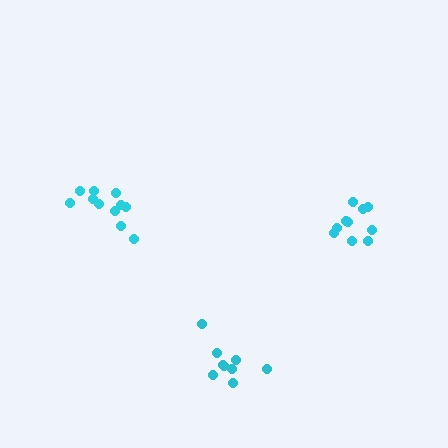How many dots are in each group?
Group 1: 9 dots, Group 2: 11 dots, Group 3: 10 dots (30 total).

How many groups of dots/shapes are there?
There are 3 groups.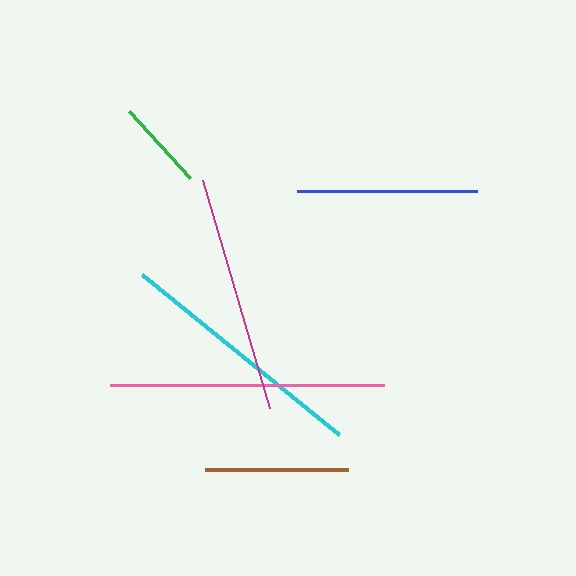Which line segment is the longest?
The pink line is the longest at approximately 274 pixels.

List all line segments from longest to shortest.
From longest to shortest: pink, cyan, magenta, blue, brown, green.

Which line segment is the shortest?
The green line is the shortest at approximately 91 pixels.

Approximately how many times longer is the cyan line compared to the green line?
The cyan line is approximately 2.8 times the length of the green line.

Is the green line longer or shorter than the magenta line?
The magenta line is longer than the green line.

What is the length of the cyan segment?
The cyan segment is approximately 254 pixels long.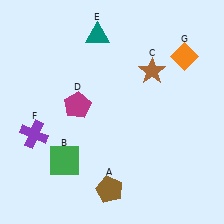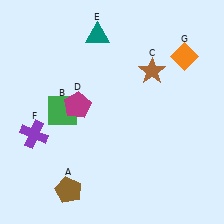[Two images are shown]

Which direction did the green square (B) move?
The green square (B) moved up.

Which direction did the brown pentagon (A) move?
The brown pentagon (A) moved left.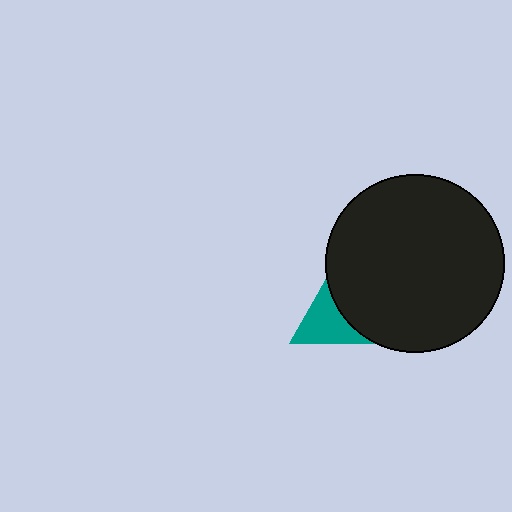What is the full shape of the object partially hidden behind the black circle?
The partially hidden object is a teal triangle.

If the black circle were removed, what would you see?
You would see the complete teal triangle.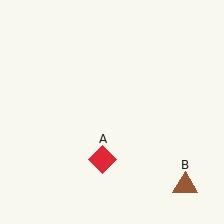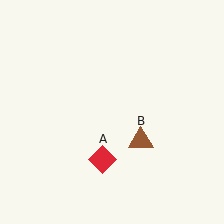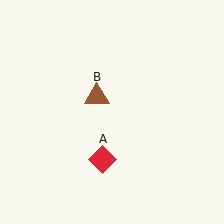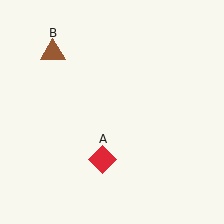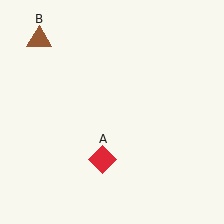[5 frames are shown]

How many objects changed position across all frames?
1 object changed position: brown triangle (object B).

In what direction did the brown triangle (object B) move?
The brown triangle (object B) moved up and to the left.